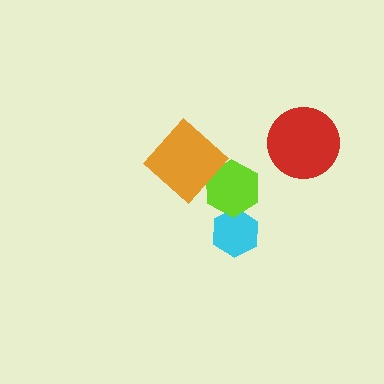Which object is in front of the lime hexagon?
The orange diamond is in front of the lime hexagon.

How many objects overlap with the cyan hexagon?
1 object overlaps with the cyan hexagon.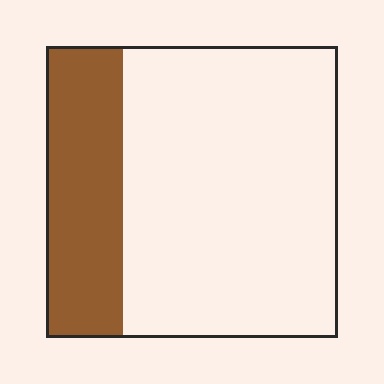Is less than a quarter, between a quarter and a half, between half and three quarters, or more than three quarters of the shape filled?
Between a quarter and a half.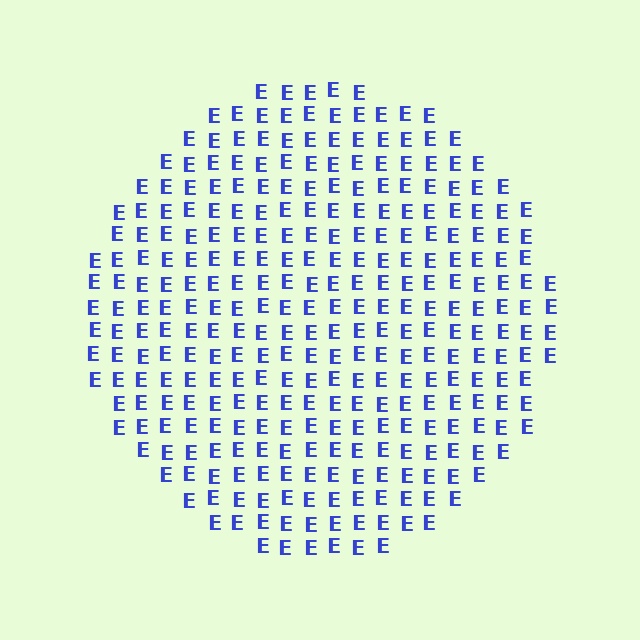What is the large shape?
The large shape is a circle.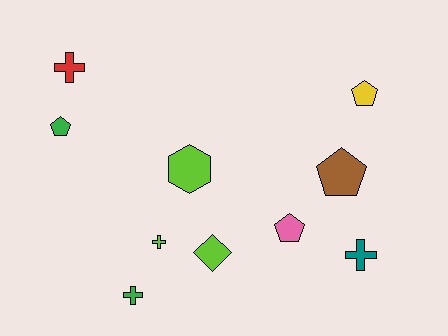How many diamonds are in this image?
There is 1 diamond.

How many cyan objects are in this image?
There are no cyan objects.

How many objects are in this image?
There are 10 objects.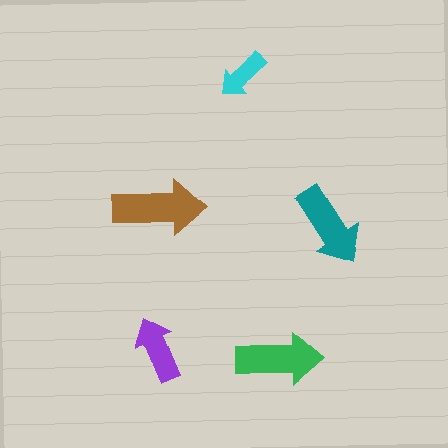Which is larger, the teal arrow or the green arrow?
The green one.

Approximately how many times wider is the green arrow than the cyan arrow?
About 1.5 times wider.